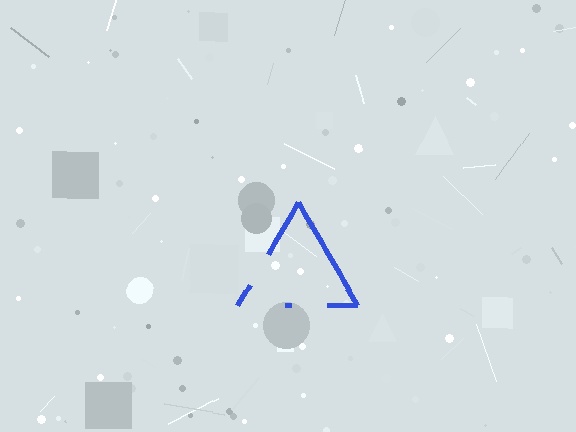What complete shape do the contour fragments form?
The contour fragments form a triangle.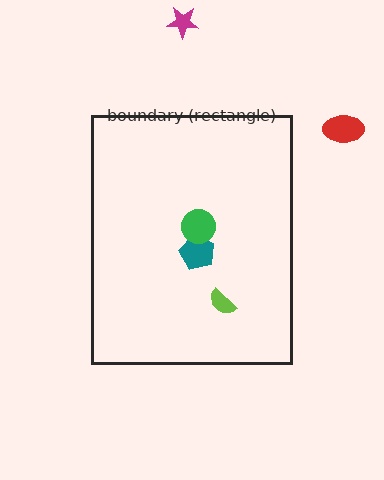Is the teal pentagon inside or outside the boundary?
Inside.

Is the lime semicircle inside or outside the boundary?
Inside.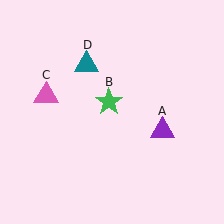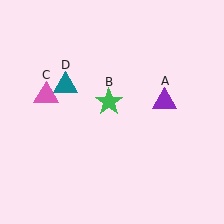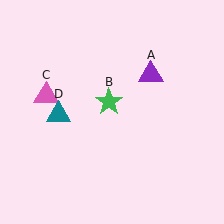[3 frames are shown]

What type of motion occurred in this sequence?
The purple triangle (object A), teal triangle (object D) rotated counterclockwise around the center of the scene.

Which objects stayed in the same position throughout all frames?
Green star (object B) and pink triangle (object C) remained stationary.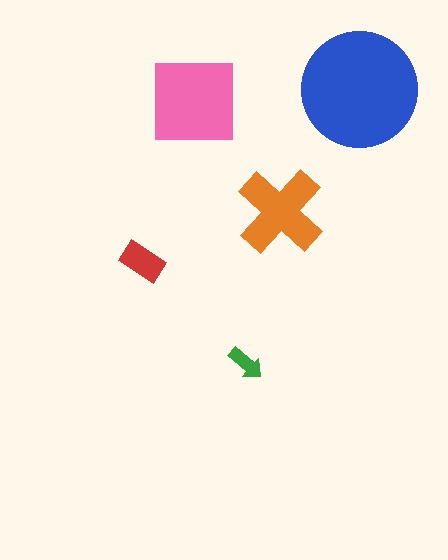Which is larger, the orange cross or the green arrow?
The orange cross.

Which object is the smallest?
The green arrow.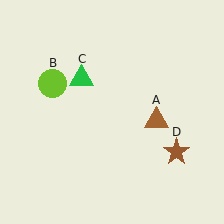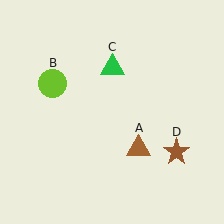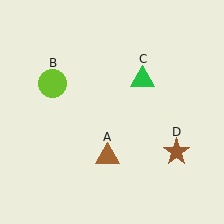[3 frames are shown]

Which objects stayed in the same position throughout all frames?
Lime circle (object B) and brown star (object D) remained stationary.